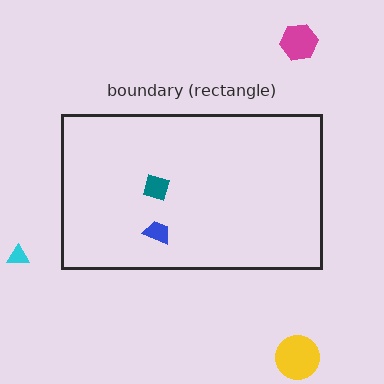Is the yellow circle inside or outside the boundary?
Outside.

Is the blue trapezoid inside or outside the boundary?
Inside.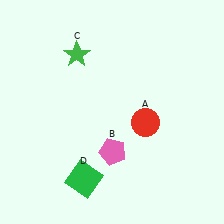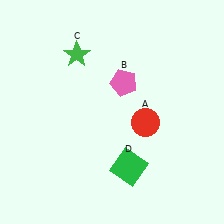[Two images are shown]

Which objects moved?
The objects that moved are: the pink pentagon (B), the green square (D).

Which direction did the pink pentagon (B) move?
The pink pentagon (B) moved up.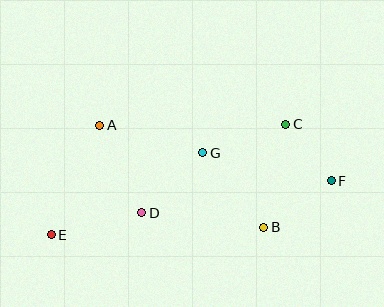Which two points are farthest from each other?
Points E and F are farthest from each other.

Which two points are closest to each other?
Points C and F are closest to each other.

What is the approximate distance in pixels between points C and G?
The distance between C and G is approximately 88 pixels.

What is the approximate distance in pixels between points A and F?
The distance between A and F is approximately 238 pixels.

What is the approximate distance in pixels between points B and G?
The distance between B and G is approximately 96 pixels.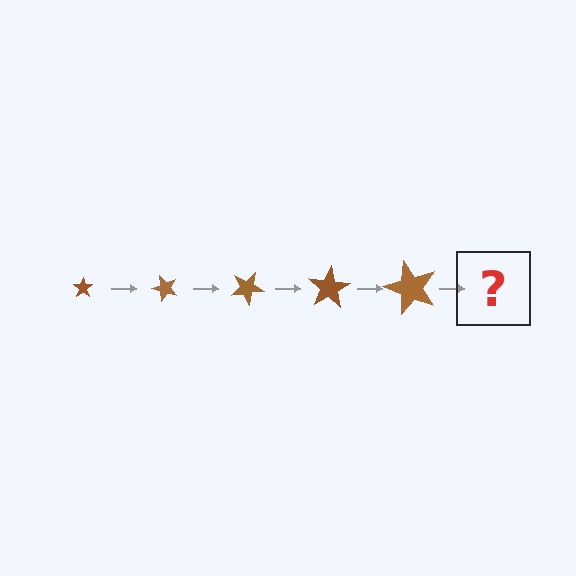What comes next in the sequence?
The next element should be a star, larger than the previous one and rotated 250 degrees from the start.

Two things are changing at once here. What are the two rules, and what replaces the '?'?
The two rules are that the star grows larger each step and it rotates 50 degrees each step. The '?' should be a star, larger than the previous one and rotated 250 degrees from the start.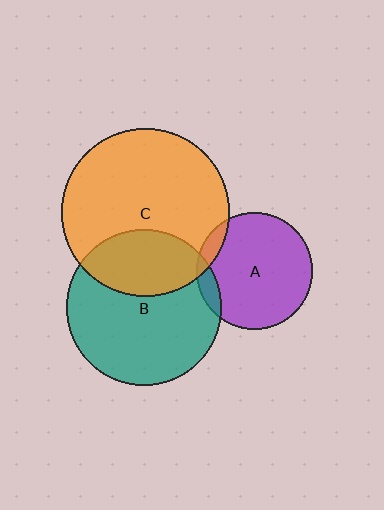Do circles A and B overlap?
Yes.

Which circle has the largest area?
Circle C (orange).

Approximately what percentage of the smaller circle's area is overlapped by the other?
Approximately 10%.